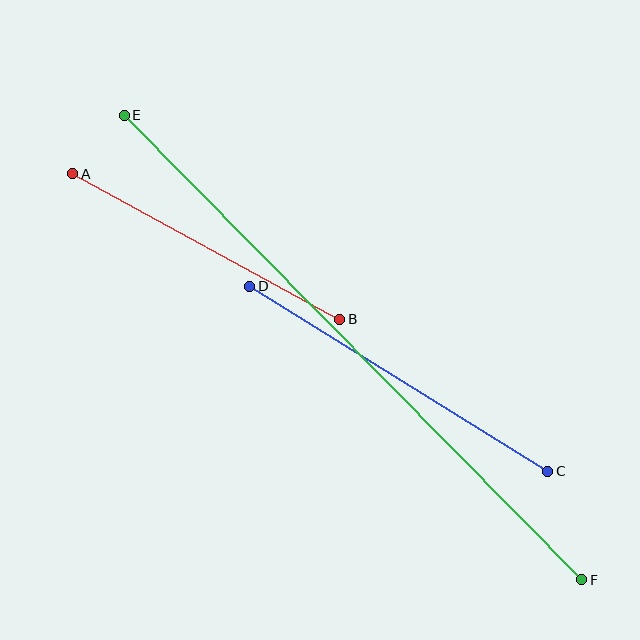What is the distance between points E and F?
The distance is approximately 652 pixels.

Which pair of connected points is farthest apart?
Points E and F are farthest apart.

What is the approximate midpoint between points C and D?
The midpoint is at approximately (399, 379) pixels.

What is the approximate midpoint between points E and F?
The midpoint is at approximately (353, 348) pixels.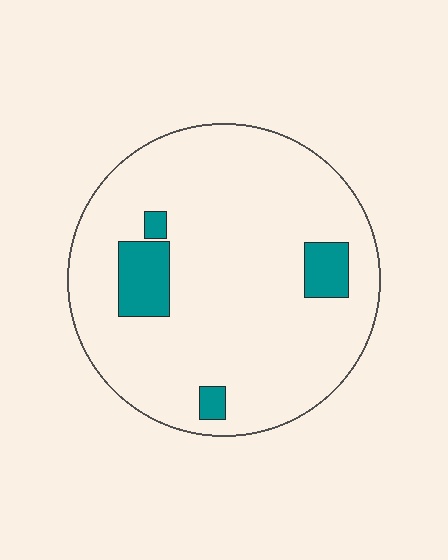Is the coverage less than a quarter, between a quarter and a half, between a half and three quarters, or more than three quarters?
Less than a quarter.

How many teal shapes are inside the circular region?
4.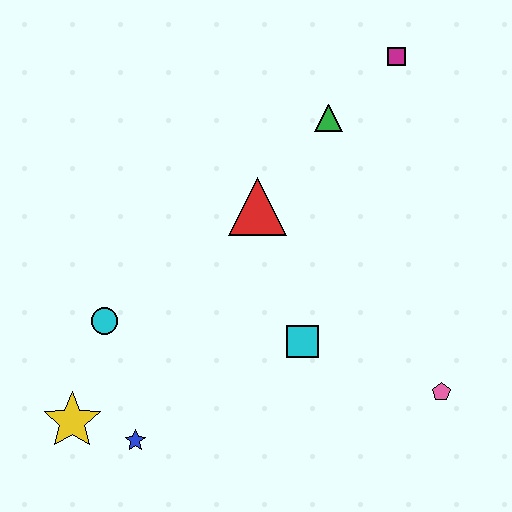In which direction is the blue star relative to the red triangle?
The blue star is below the red triangle.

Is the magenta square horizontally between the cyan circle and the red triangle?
No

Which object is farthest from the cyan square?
The magenta square is farthest from the cyan square.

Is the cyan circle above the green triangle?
No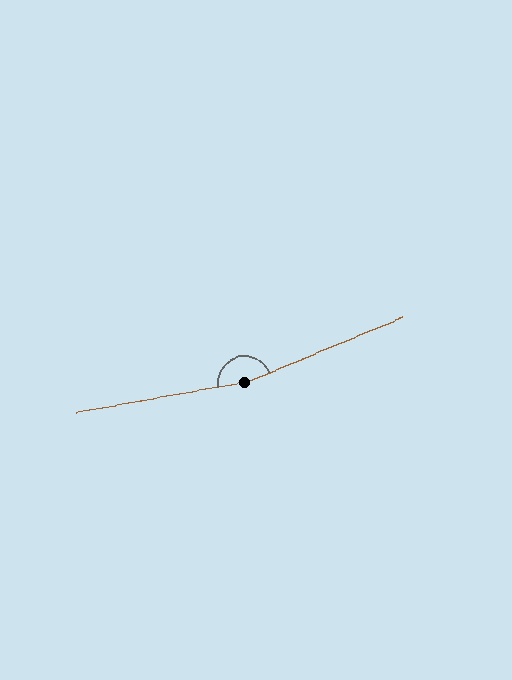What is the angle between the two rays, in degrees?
Approximately 168 degrees.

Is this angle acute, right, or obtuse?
It is obtuse.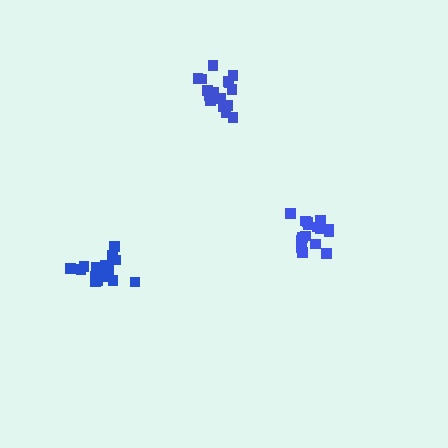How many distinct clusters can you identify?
There are 3 distinct clusters.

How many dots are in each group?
Group 1: 16 dots, Group 2: 18 dots, Group 3: 19 dots (53 total).